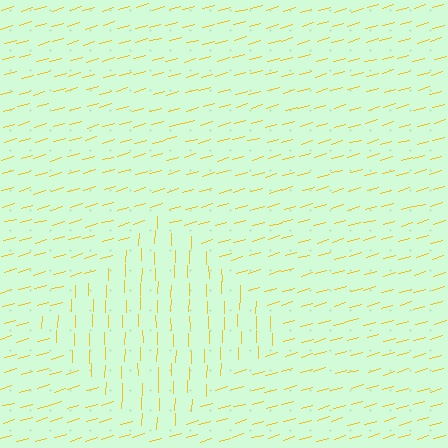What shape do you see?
I see a diamond.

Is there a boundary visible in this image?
Yes, there is a texture boundary formed by a change in line orientation.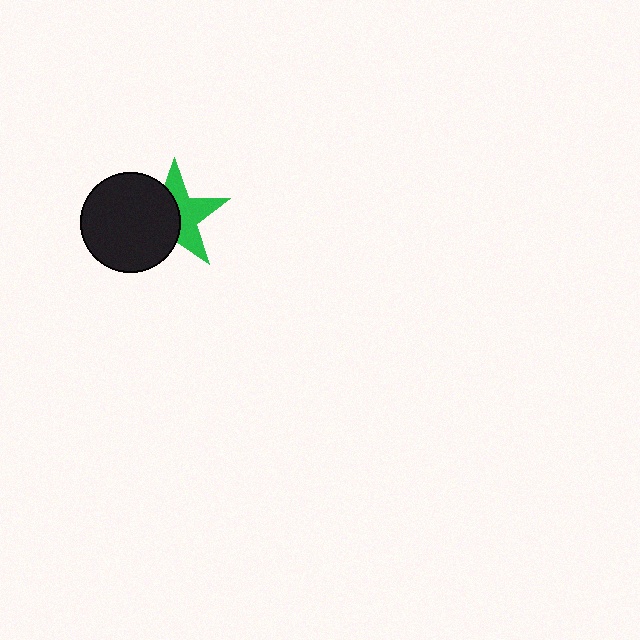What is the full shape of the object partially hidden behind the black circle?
The partially hidden object is a green star.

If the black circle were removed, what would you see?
You would see the complete green star.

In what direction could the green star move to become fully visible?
The green star could move right. That would shift it out from behind the black circle entirely.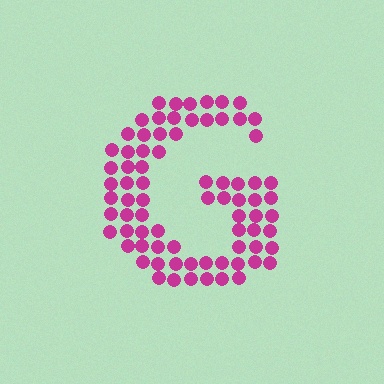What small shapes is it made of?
It is made of small circles.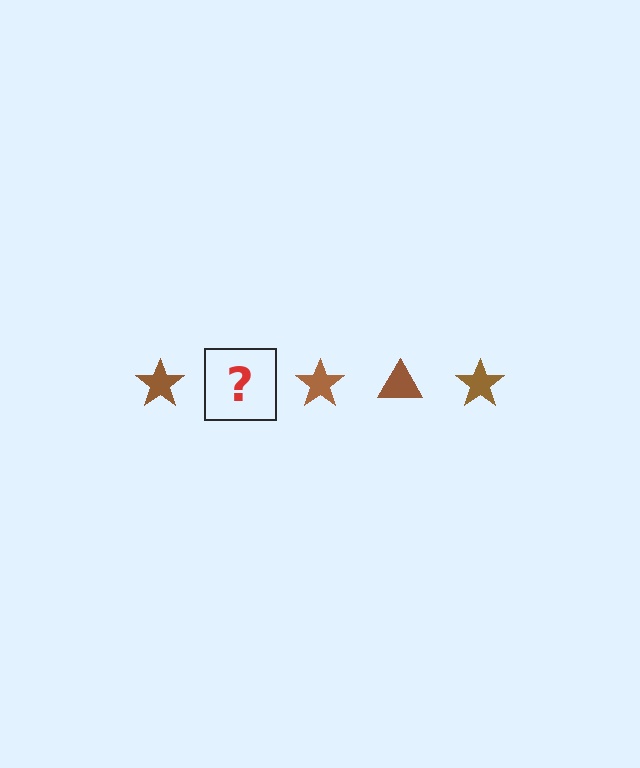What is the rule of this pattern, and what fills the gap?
The rule is that the pattern cycles through star, triangle shapes in brown. The gap should be filled with a brown triangle.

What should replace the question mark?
The question mark should be replaced with a brown triangle.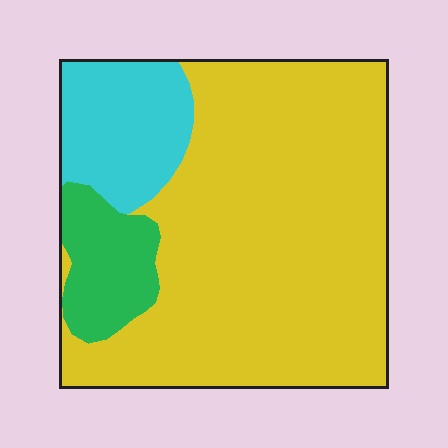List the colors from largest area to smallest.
From largest to smallest: yellow, cyan, green.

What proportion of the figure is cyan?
Cyan covers 16% of the figure.